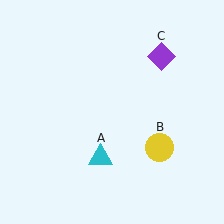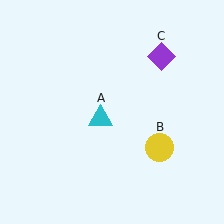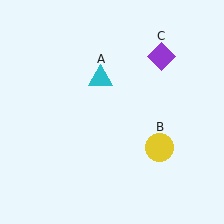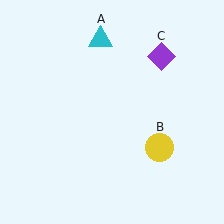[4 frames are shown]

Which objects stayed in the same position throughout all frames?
Yellow circle (object B) and purple diamond (object C) remained stationary.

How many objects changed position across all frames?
1 object changed position: cyan triangle (object A).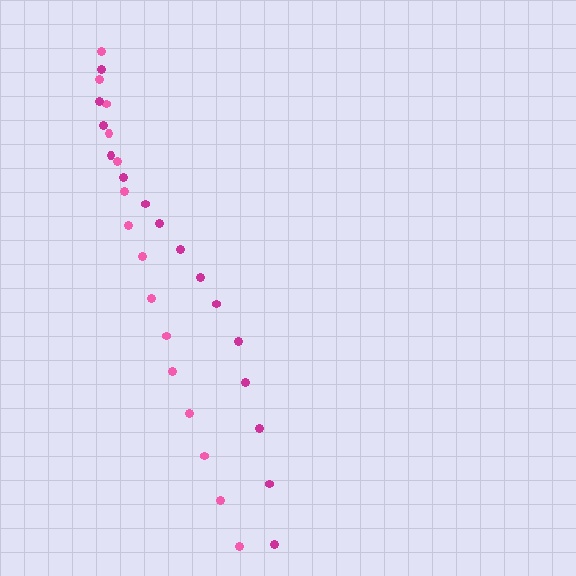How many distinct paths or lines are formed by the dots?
There are 2 distinct paths.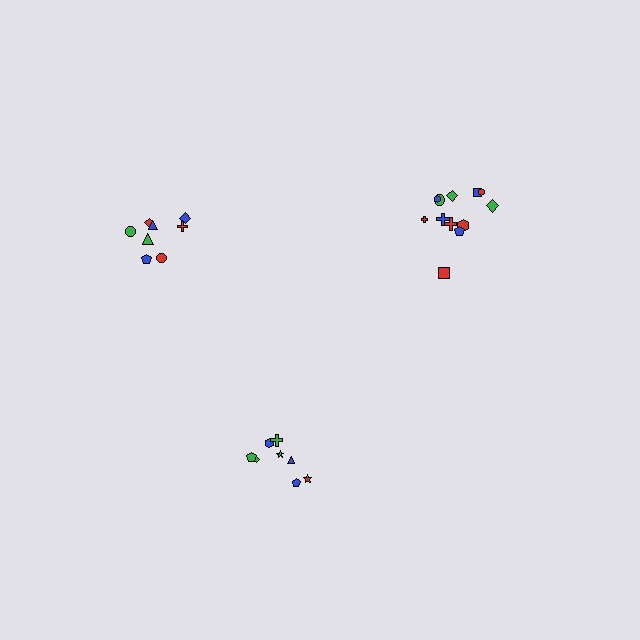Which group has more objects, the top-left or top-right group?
The top-right group.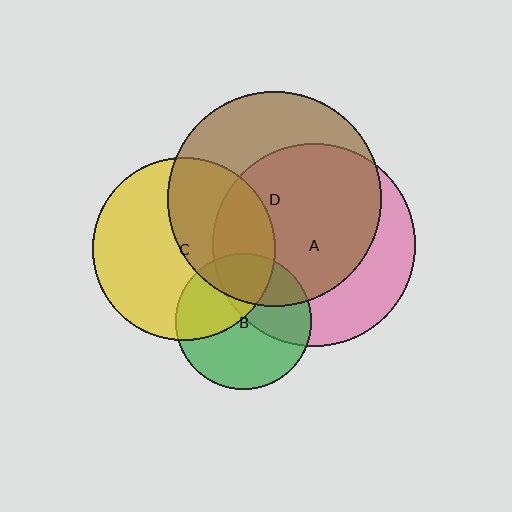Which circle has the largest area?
Circle D (brown).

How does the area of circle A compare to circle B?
Approximately 2.2 times.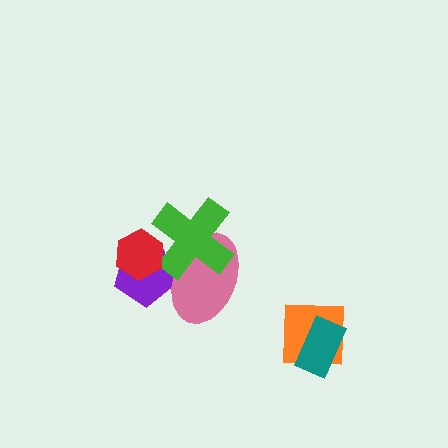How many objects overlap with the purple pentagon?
3 objects overlap with the purple pentagon.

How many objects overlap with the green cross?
3 objects overlap with the green cross.